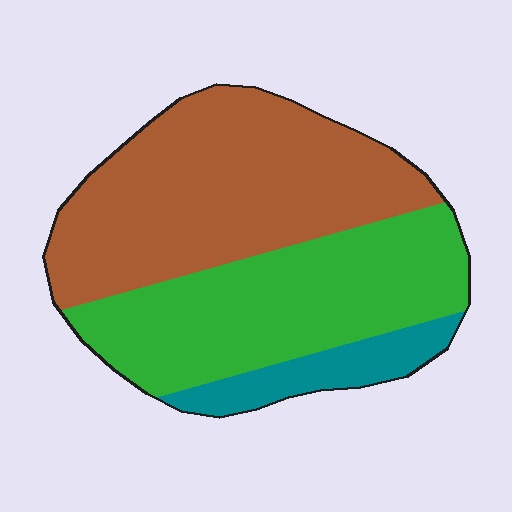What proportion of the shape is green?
Green covers 40% of the shape.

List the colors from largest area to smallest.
From largest to smallest: brown, green, teal.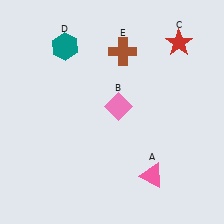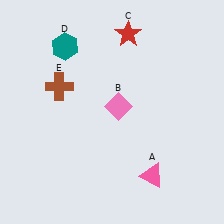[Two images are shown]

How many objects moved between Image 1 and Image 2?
2 objects moved between the two images.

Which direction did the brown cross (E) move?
The brown cross (E) moved left.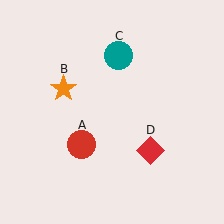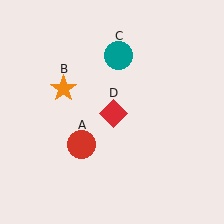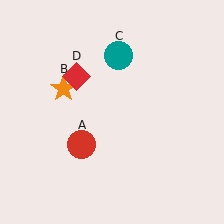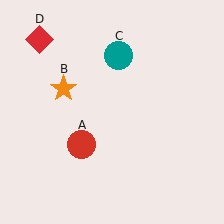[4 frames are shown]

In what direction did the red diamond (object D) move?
The red diamond (object D) moved up and to the left.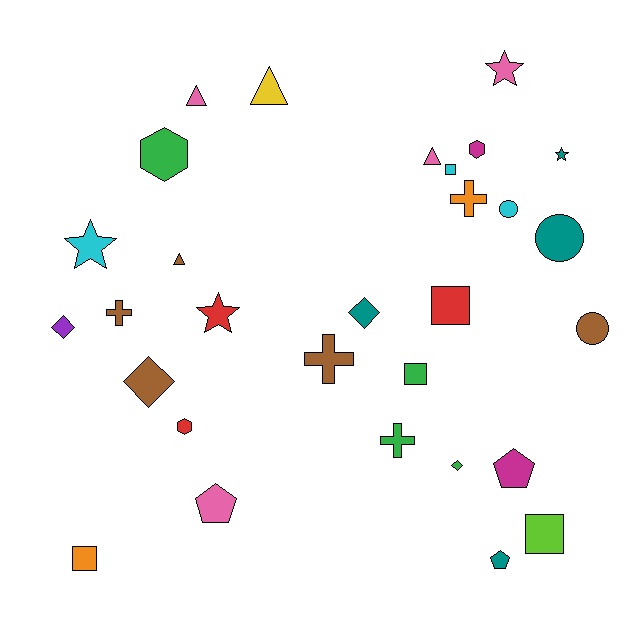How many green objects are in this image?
There are 4 green objects.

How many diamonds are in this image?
There are 4 diamonds.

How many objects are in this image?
There are 30 objects.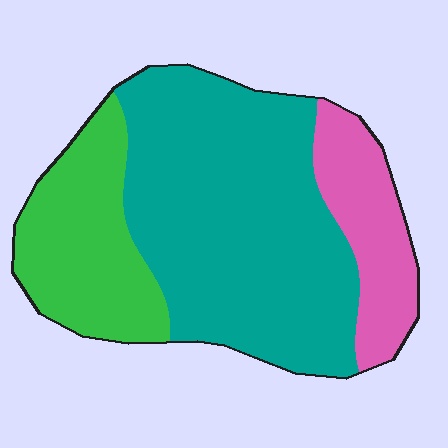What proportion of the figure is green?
Green takes up about one quarter (1/4) of the figure.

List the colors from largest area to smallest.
From largest to smallest: teal, green, pink.